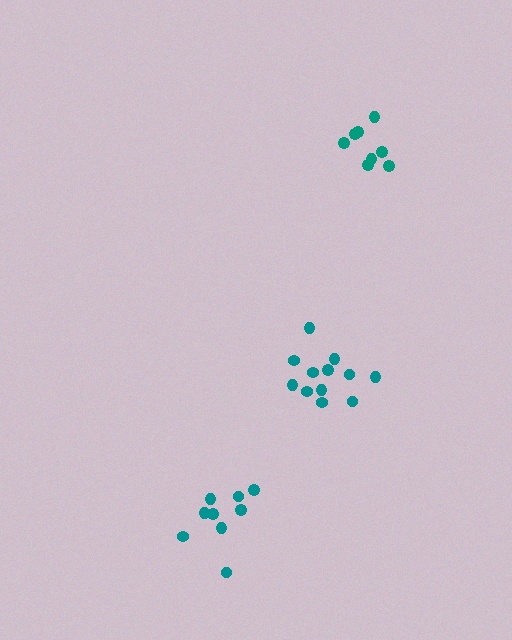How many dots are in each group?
Group 1: 12 dots, Group 2: 8 dots, Group 3: 9 dots (29 total).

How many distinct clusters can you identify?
There are 3 distinct clusters.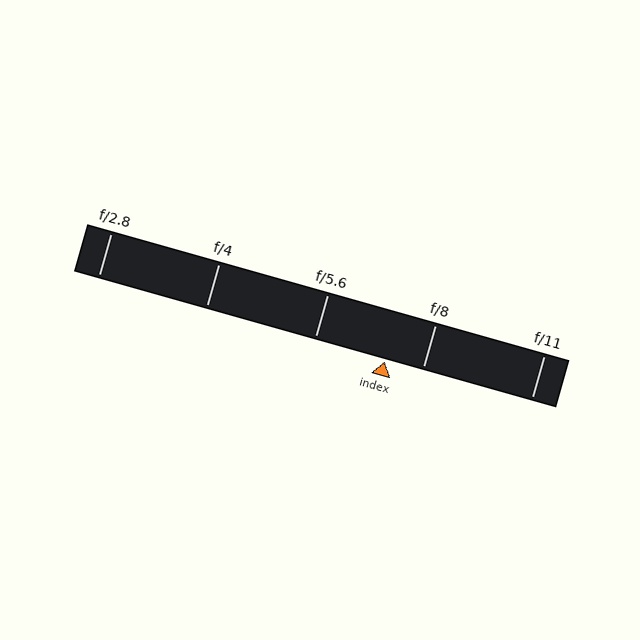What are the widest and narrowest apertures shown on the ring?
The widest aperture shown is f/2.8 and the narrowest is f/11.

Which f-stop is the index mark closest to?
The index mark is closest to f/8.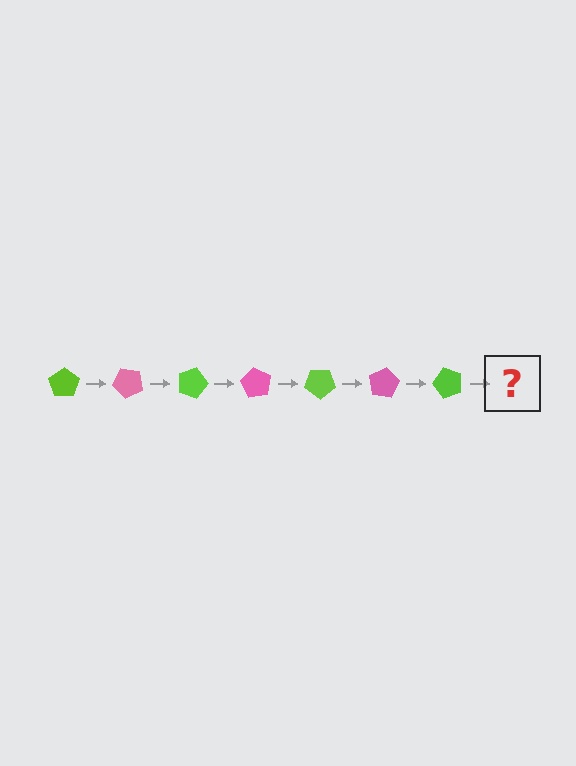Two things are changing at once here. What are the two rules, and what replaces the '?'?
The two rules are that it rotates 45 degrees each step and the color cycles through lime and pink. The '?' should be a pink pentagon, rotated 315 degrees from the start.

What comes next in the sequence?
The next element should be a pink pentagon, rotated 315 degrees from the start.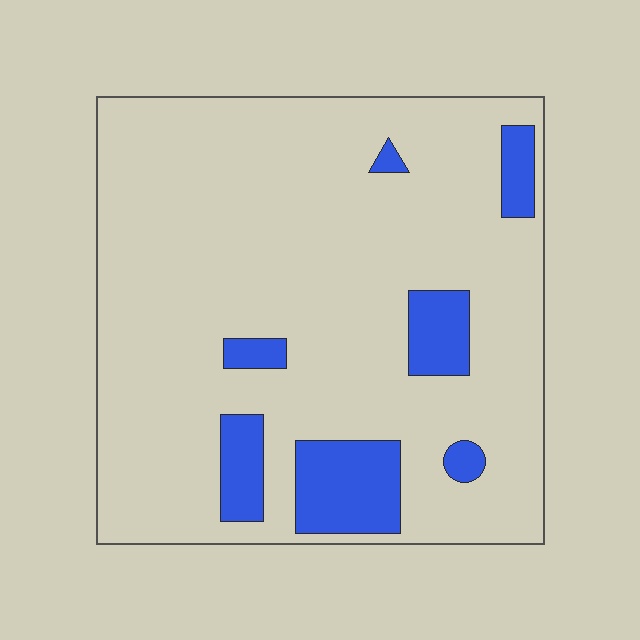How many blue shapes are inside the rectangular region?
7.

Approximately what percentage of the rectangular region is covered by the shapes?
Approximately 15%.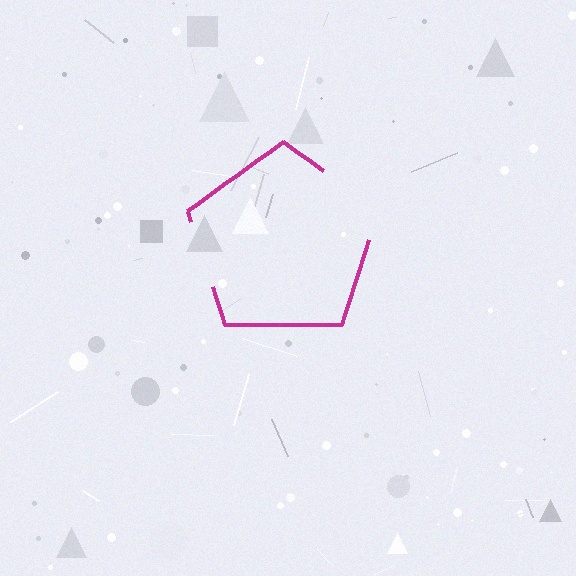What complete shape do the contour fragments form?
The contour fragments form a pentagon.